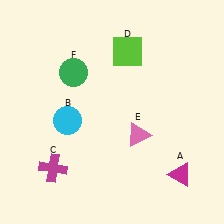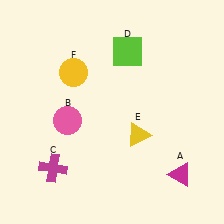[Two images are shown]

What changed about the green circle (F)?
In Image 1, F is green. In Image 2, it changed to yellow.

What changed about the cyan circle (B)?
In Image 1, B is cyan. In Image 2, it changed to pink.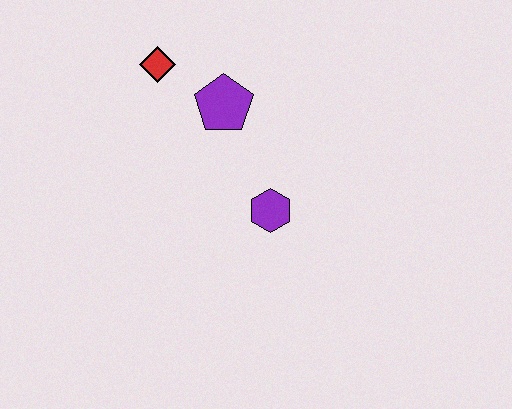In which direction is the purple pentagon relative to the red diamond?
The purple pentagon is to the right of the red diamond.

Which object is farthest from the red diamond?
The purple hexagon is farthest from the red diamond.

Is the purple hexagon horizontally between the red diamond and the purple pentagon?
No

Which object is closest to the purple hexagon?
The purple pentagon is closest to the purple hexagon.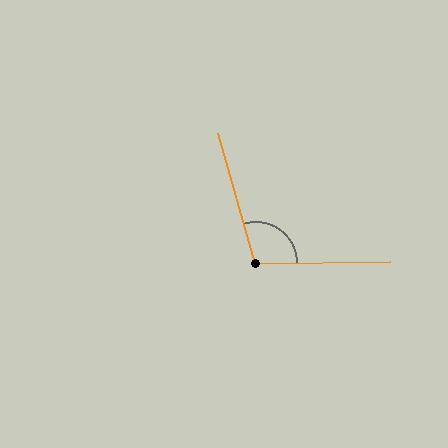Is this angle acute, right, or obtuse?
It is obtuse.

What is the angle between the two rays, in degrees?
Approximately 105 degrees.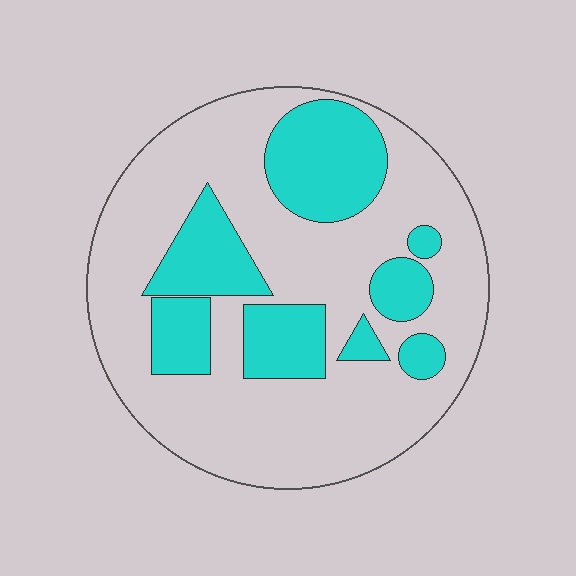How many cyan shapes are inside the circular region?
8.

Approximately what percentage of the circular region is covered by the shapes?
Approximately 30%.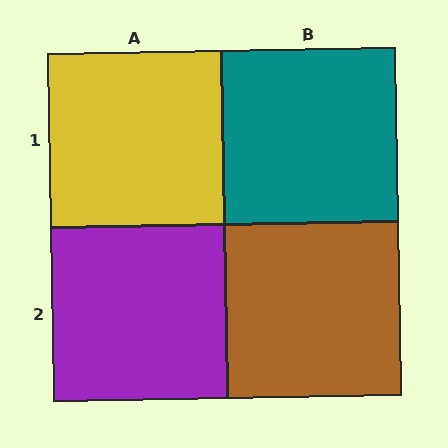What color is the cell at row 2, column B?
Brown.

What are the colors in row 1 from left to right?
Yellow, teal.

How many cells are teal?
1 cell is teal.